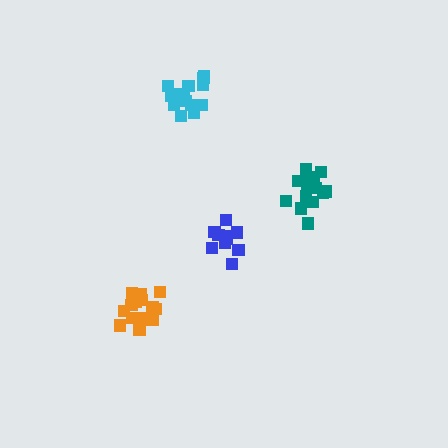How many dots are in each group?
Group 1: 11 dots, Group 2: 16 dots, Group 3: 14 dots, Group 4: 16 dots (57 total).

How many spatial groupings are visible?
There are 4 spatial groupings.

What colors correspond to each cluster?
The clusters are colored: blue, orange, cyan, teal.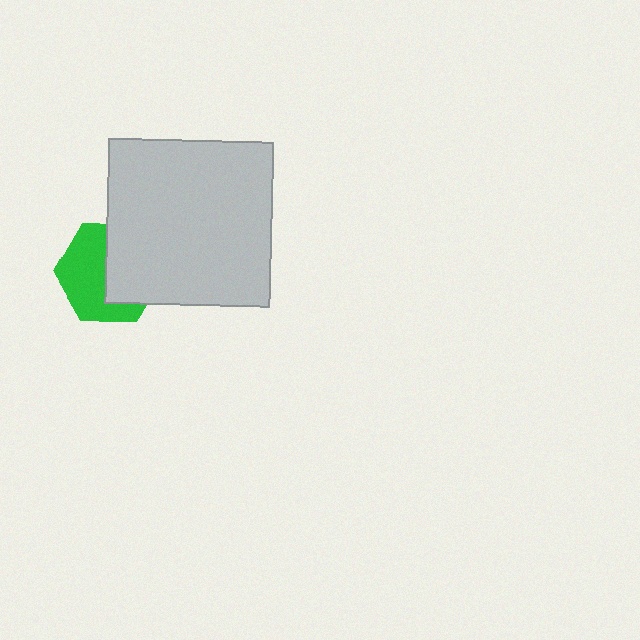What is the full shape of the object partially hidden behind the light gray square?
The partially hidden object is a green hexagon.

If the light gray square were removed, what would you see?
You would see the complete green hexagon.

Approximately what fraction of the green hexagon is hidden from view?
Roughly 48% of the green hexagon is hidden behind the light gray square.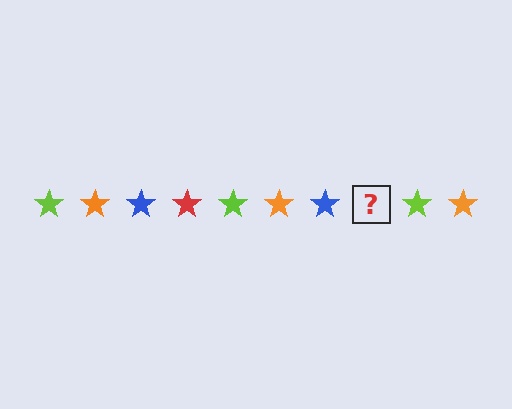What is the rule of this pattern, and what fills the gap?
The rule is that the pattern cycles through lime, orange, blue, red stars. The gap should be filled with a red star.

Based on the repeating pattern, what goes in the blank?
The blank should be a red star.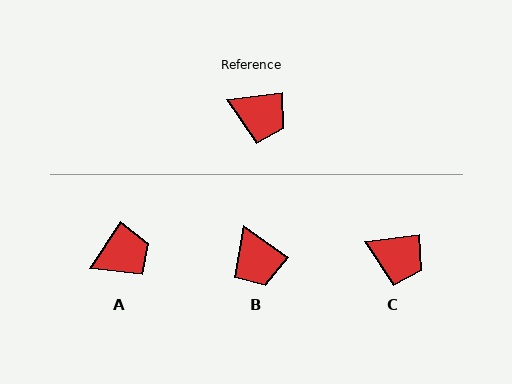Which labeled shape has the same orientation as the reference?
C.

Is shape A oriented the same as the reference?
No, it is off by about 49 degrees.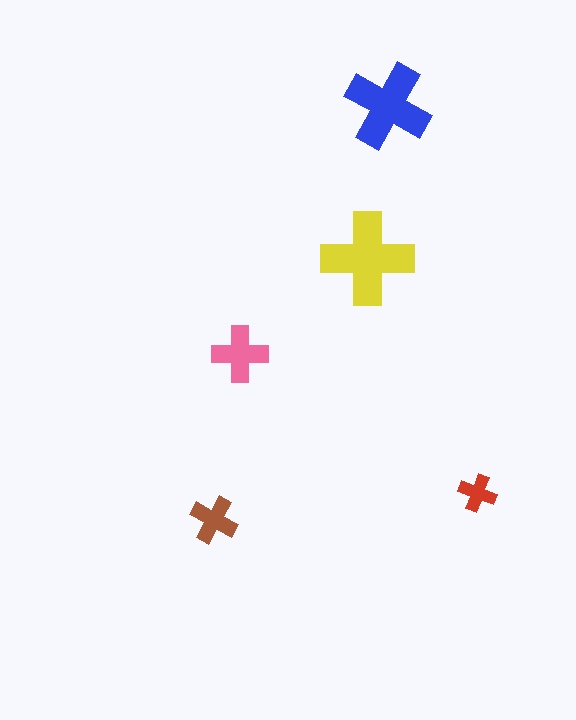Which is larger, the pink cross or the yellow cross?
The yellow one.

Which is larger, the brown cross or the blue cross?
The blue one.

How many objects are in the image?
There are 5 objects in the image.